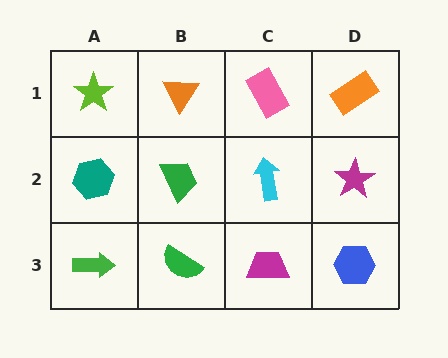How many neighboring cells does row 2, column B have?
4.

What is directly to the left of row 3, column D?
A magenta trapezoid.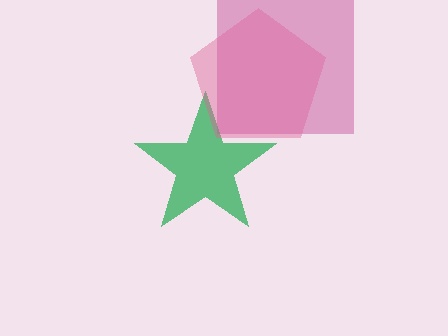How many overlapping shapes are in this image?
There are 3 overlapping shapes in the image.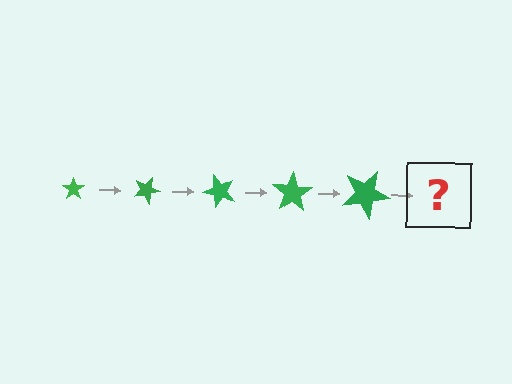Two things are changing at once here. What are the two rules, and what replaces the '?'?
The two rules are that the star grows larger each step and it rotates 25 degrees each step. The '?' should be a star, larger than the previous one and rotated 125 degrees from the start.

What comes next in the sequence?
The next element should be a star, larger than the previous one and rotated 125 degrees from the start.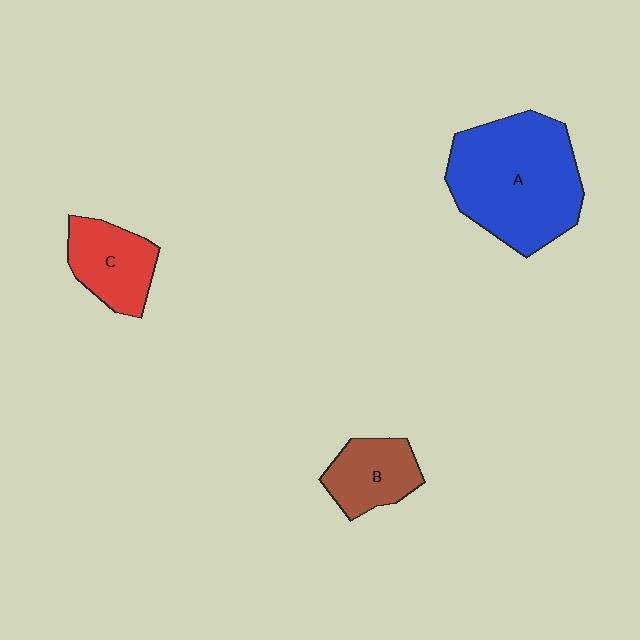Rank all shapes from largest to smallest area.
From largest to smallest: A (blue), C (red), B (brown).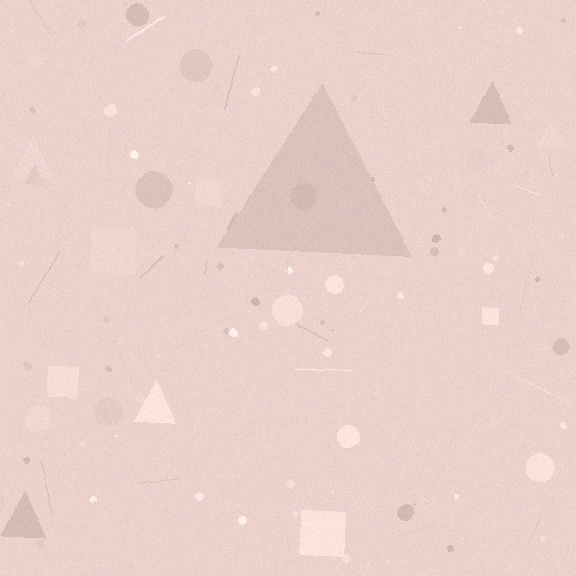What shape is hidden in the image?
A triangle is hidden in the image.